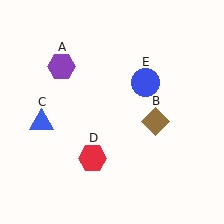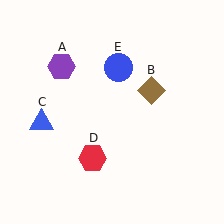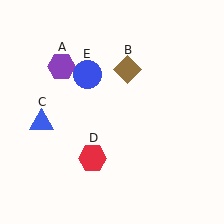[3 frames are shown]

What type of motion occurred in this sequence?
The brown diamond (object B), blue circle (object E) rotated counterclockwise around the center of the scene.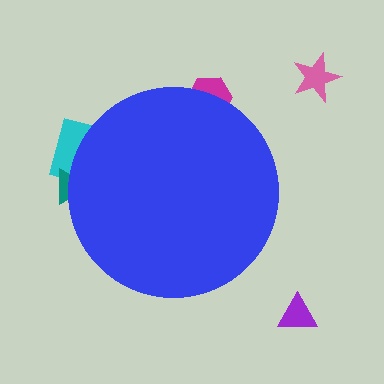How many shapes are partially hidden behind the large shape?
3 shapes are partially hidden.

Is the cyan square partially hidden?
Yes, the cyan square is partially hidden behind the blue circle.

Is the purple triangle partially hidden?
No, the purple triangle is fully visible.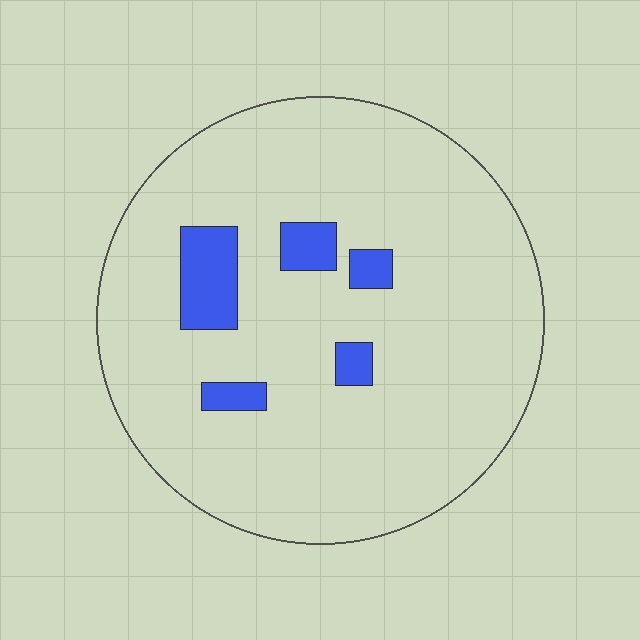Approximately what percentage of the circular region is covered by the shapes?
Approximately 10%.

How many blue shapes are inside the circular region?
5.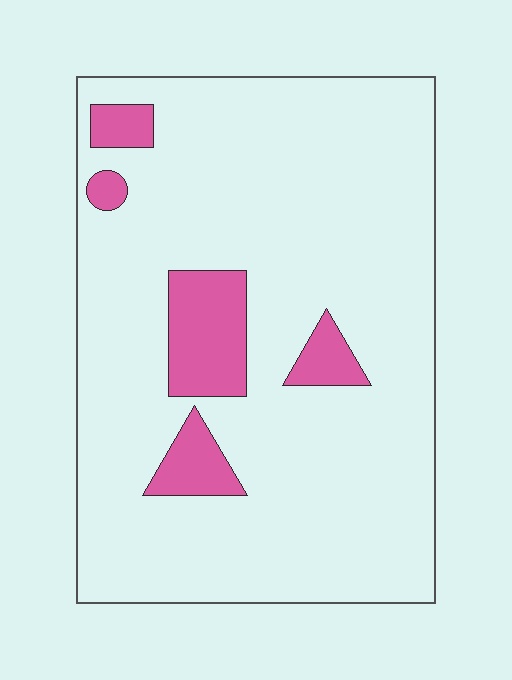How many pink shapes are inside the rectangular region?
5.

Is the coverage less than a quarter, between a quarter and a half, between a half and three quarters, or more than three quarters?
Less than a quarter.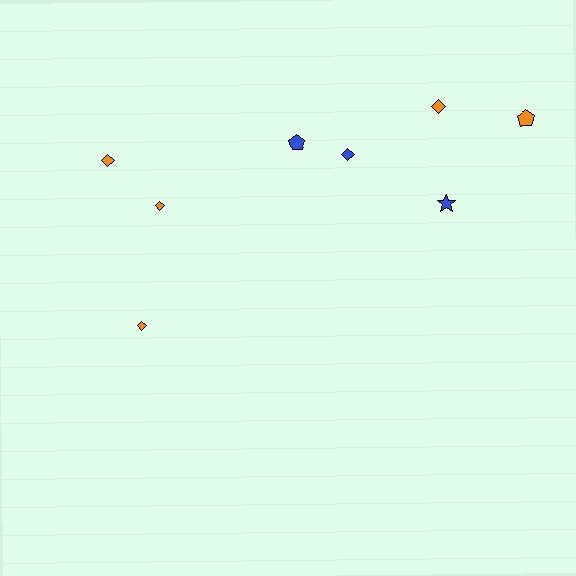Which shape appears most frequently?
Diamond, with 5 objects.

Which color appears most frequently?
Orange, with 5 objects.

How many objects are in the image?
There are 8 objects.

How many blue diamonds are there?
There is 1 blue diamond.